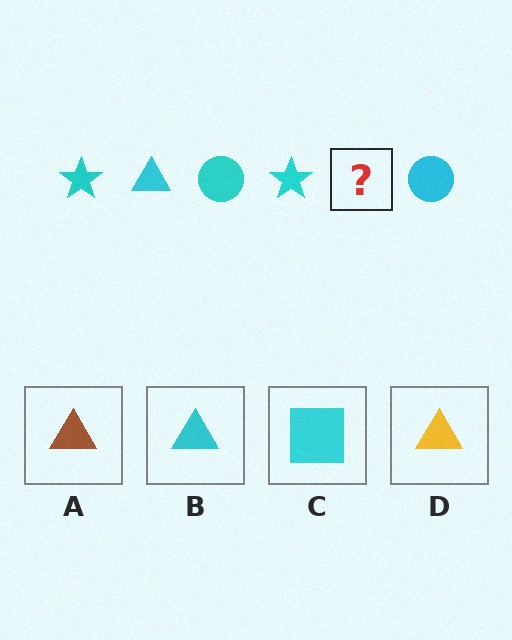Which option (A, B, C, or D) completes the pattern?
B.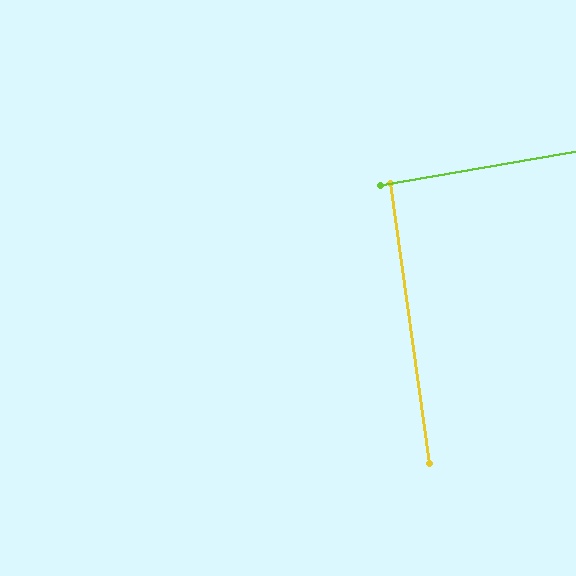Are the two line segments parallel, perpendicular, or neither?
Perpendicular — they meet at approximately 88°.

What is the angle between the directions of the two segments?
Approximately 88 degrees.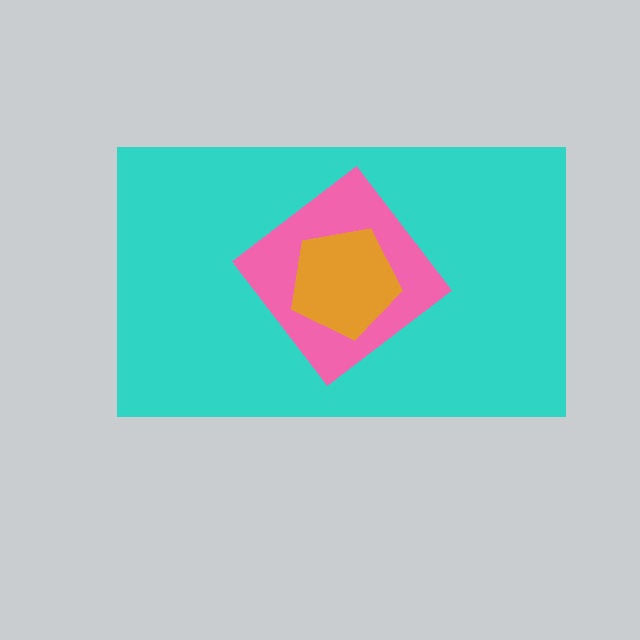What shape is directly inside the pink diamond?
The orange pentagon.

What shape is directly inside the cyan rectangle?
The pink diamond.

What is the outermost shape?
The cyan rectangle.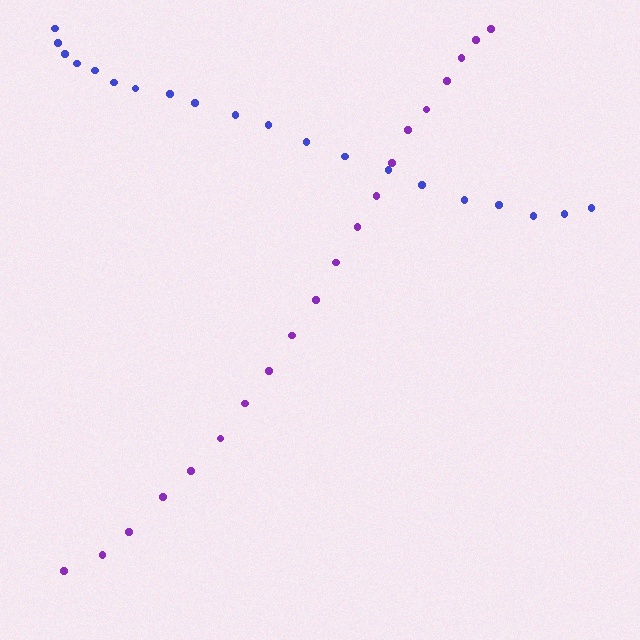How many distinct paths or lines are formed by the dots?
There are 2 distinct paths.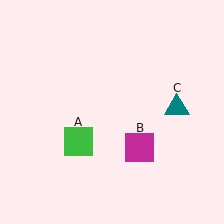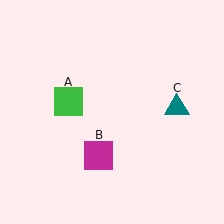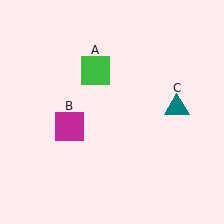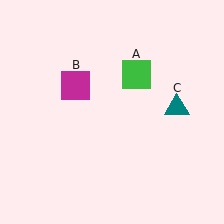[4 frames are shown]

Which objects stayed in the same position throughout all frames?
Teal triangle (object C) remained stationary.